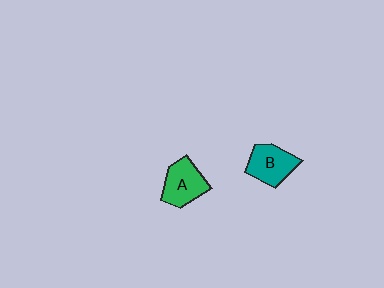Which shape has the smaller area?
Shape B (teal).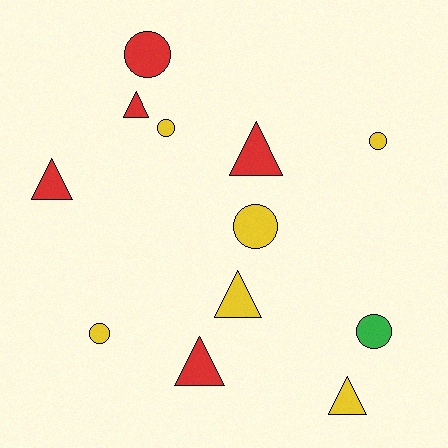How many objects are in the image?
There are 12 objects.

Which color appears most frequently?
Yellow, with 6 objects.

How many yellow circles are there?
There are 4 yellow circles.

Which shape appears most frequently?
Triangle, with 6 objects.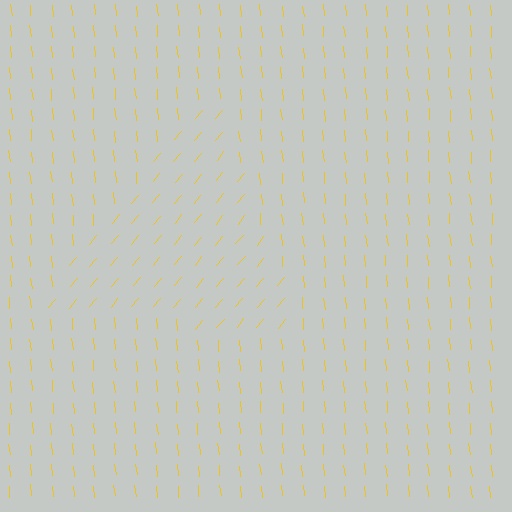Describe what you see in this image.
The image is filled with small yellow line segments. A triangle region in the image has lines oriented differently from the surrounding lines, creating a visible texture boundary.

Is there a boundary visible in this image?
Yes, there is a texture boundary formed by a change in line orientation.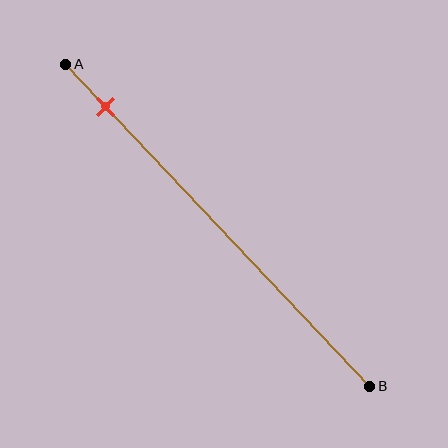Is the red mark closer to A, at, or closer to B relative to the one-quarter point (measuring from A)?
The red mark is closer to point A than the one-quarter point of segment AB.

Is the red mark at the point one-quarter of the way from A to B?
No, the mark is at about 15% from A, not at the 25% one-quarter point.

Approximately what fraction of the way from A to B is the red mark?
The red mark is approximately 15% of the way from A to B.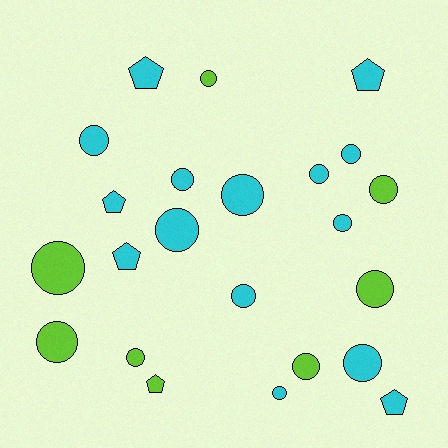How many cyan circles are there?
There are 10 cyan circles.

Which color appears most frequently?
Cyan, with 15 objects.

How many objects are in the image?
There are 23 objects.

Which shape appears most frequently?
Circle, with 17 objects.